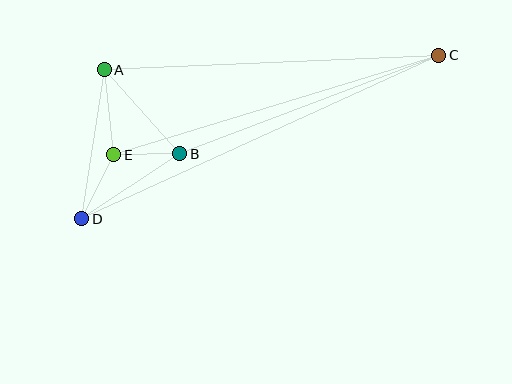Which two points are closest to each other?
Points B and E are closest to each other.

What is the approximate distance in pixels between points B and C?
The distance between B and C is approximately 277 pixels.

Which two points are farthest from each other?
Points C and D are farthest from each other.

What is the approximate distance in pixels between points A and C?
The distance between A and C is approximately 335 pixels.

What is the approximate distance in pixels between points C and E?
The distance between C and E is approximately 340 pixels.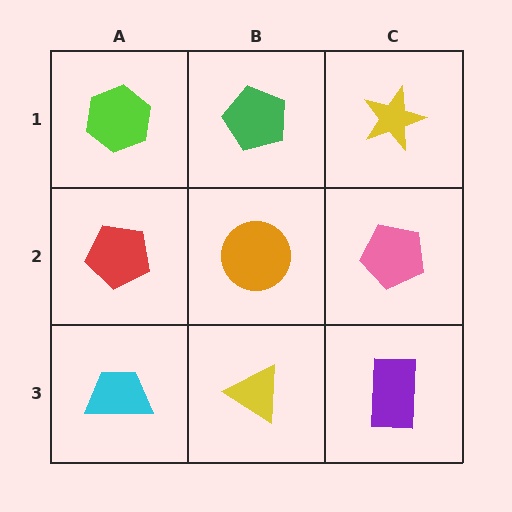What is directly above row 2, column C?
A yellow star.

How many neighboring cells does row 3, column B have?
3.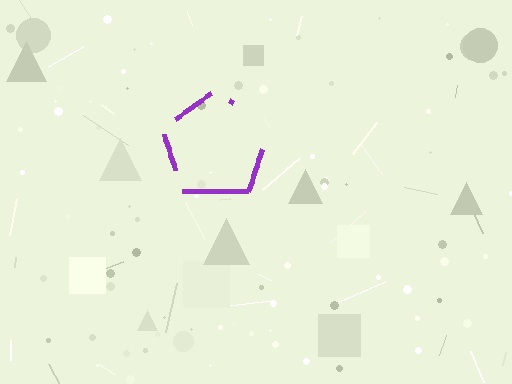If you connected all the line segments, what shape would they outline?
They would outline a pentagon.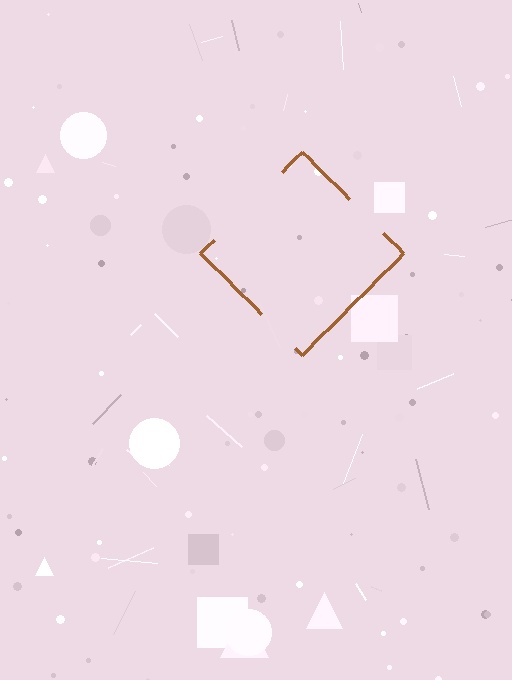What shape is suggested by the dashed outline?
The dashed outline suggests a diamond.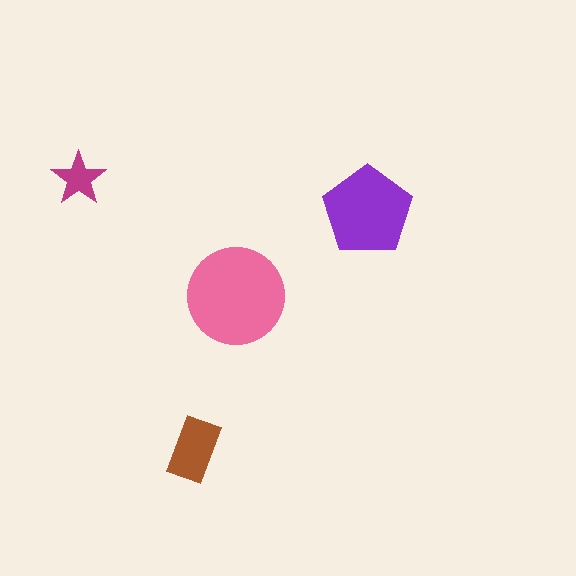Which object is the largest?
The pink circle.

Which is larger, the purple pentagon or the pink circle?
The pink circle.